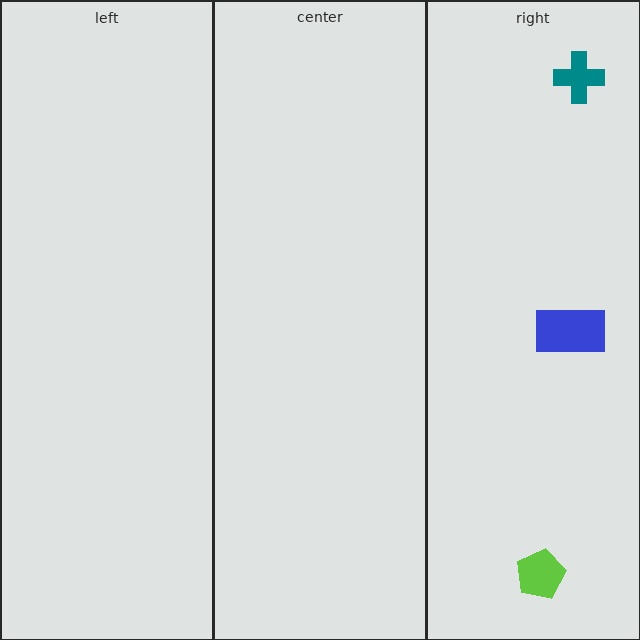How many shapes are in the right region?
3.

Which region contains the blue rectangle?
The right region.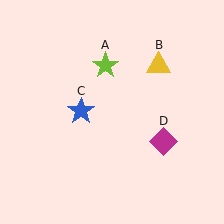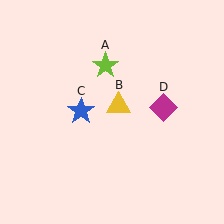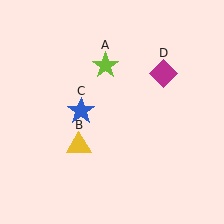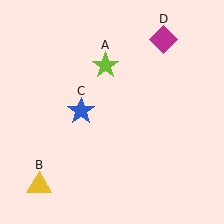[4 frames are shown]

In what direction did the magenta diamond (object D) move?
The magenta diamond (object D) moved up.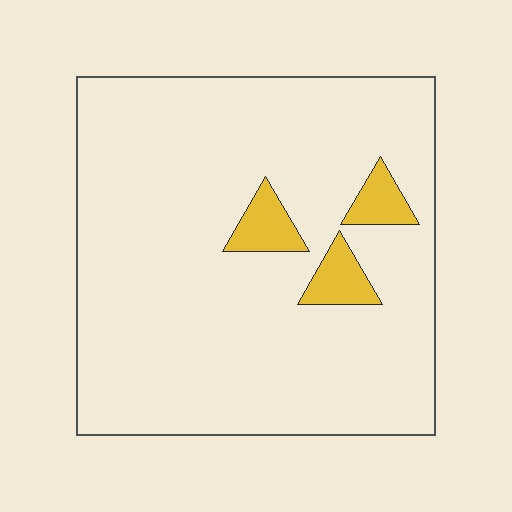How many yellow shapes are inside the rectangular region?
3.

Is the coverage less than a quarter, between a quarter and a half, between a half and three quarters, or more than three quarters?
Less than a quarter.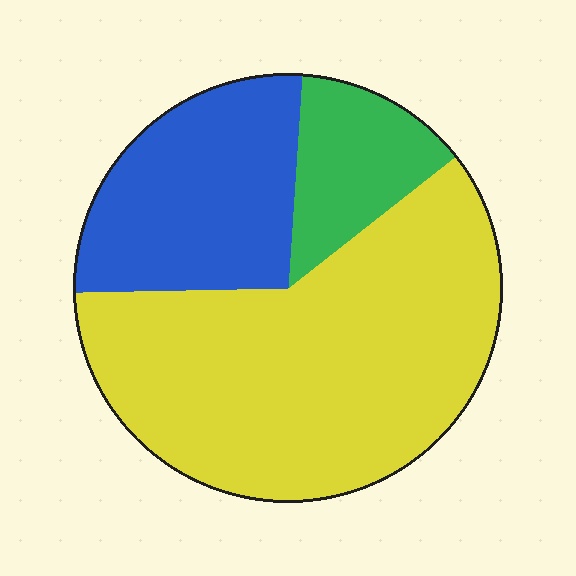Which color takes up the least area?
Green, at roughly 15%.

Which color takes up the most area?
Yellow, at roughly 60%.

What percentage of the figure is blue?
Blue covers roughly 25% of the figure.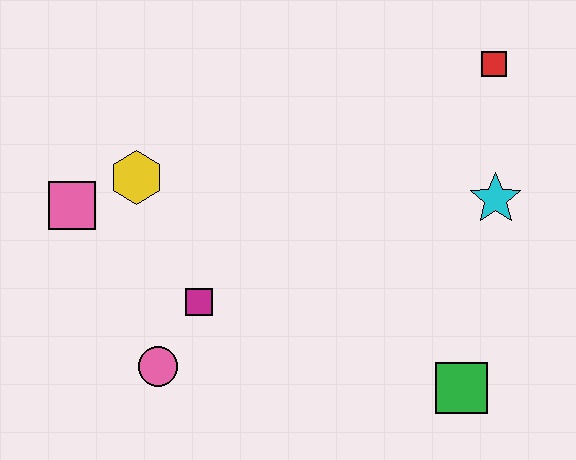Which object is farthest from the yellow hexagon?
The green square is farthest from the yellow hexagon.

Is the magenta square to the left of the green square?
Yes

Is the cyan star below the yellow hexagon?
Yes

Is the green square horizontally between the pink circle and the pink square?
No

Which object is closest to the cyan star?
The red square is closest to the cyan star.